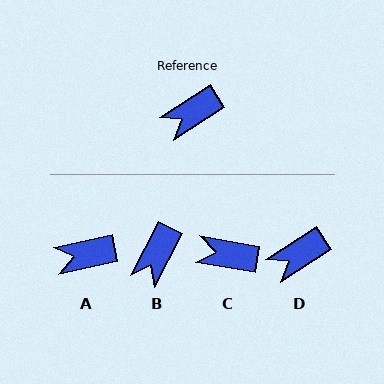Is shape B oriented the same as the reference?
No, it is off by about 30 degrees.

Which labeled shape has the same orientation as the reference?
D.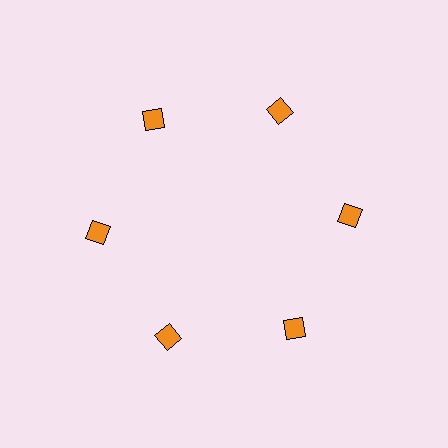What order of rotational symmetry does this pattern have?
This pattern has 6-fold rotational symmetry.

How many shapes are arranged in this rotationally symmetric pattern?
There are 6 shapes, arranged in 6 groups of 1.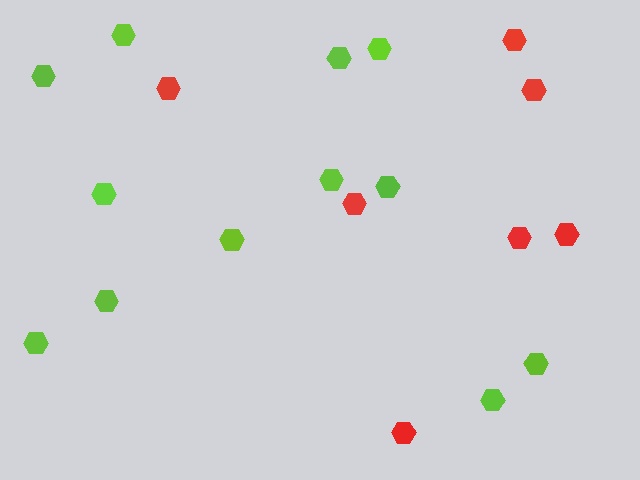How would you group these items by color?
There are 2 groups: one group of red hexagons (7) and one group of lime hexagons (12).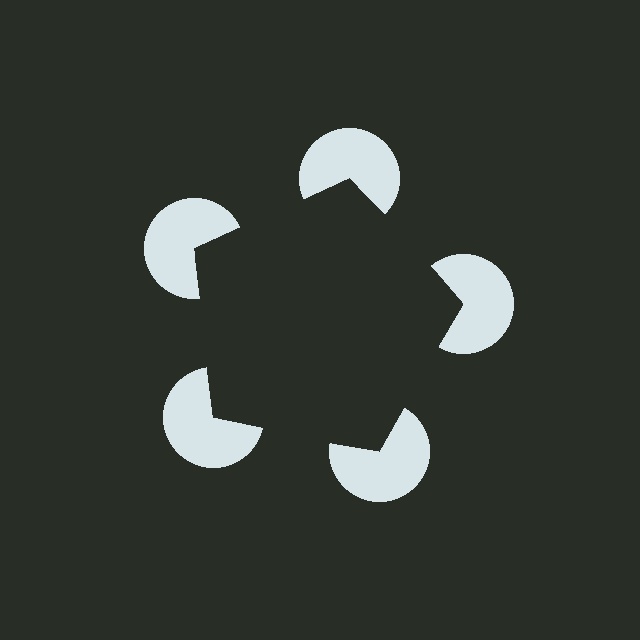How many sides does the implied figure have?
5 sides.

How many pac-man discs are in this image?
There are 5 — one at each vertex of the illusory pentagon.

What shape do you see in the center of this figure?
An illusory pentagon — its edges are inferred from the aligned wedge cuts in the pac-man discs, not physically drawn.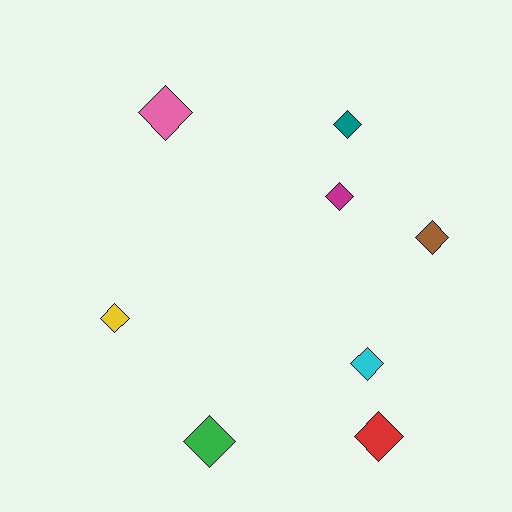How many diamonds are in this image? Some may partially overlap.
There are 8 diamonds.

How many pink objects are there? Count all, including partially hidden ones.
There is 1 pink object.